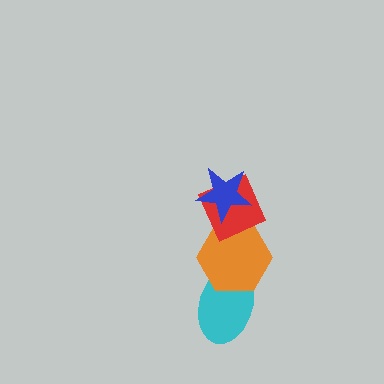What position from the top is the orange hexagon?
The orange hexagon is 3rd from the top.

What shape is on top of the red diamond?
The blue star is on top of the red diamond.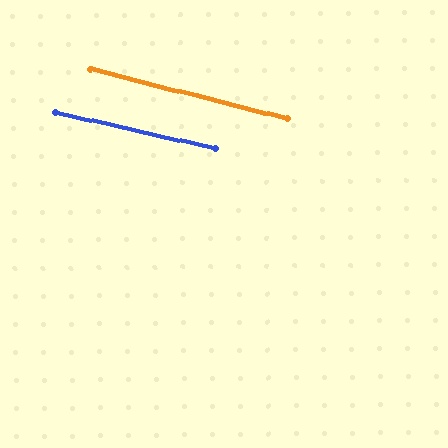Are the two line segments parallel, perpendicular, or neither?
Parallel — their directions differ by only 2.0°.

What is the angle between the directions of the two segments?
Approximately 2 degrees.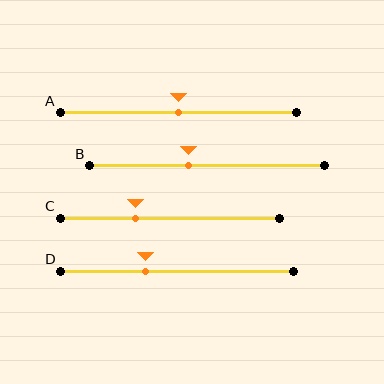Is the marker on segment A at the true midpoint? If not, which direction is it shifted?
Yes, the marker on segment A is at the true midpoint.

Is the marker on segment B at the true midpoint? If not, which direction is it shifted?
No, the marker on segment B is shifted to the left by about 8% of the segment length.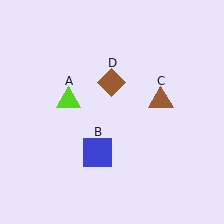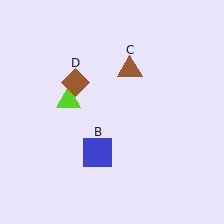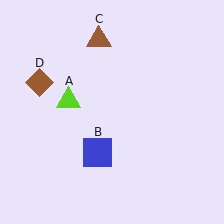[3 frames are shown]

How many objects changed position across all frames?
2 objects changed position: brown triangle (object C), brown diamond (object D).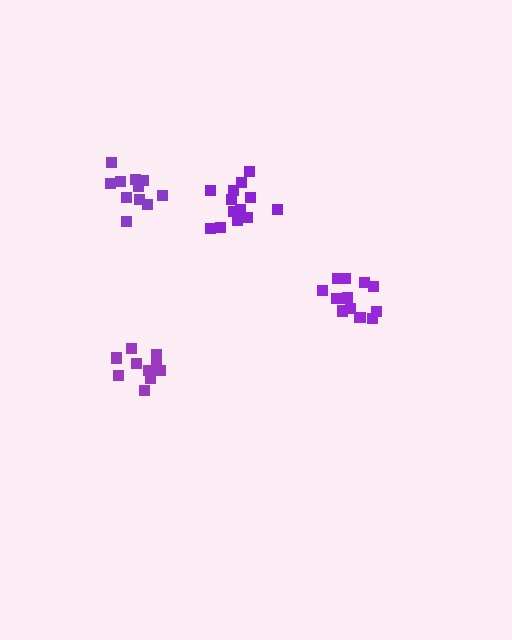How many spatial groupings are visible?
There are 4 spatial groupings.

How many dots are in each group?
Group 1: 11 dots, Group 2: 13 dots, Group 3: 13 dots, Group 4: 11 dots (48 total).